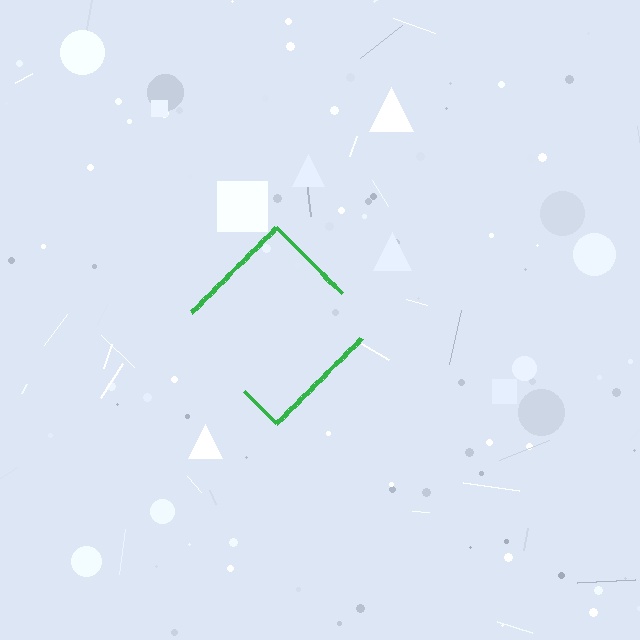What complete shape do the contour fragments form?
The contour fragments form a diamond.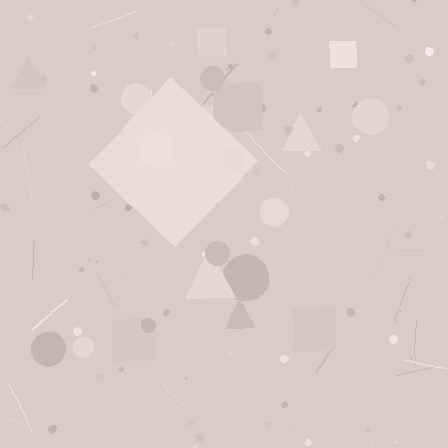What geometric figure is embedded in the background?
A diamond is embedded in the background.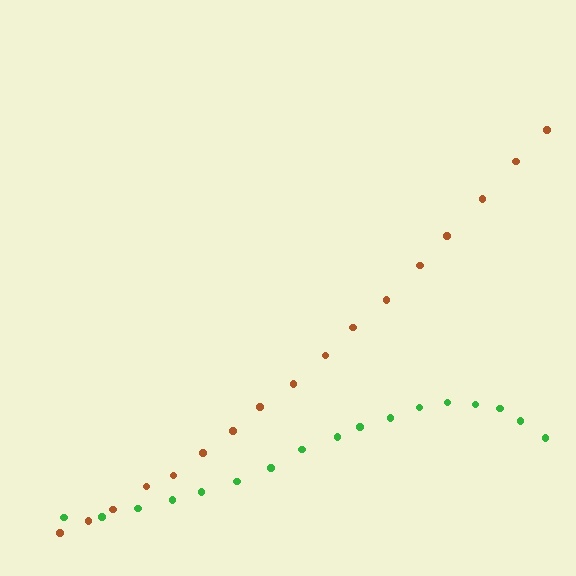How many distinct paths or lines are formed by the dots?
There are 2 distinct paths.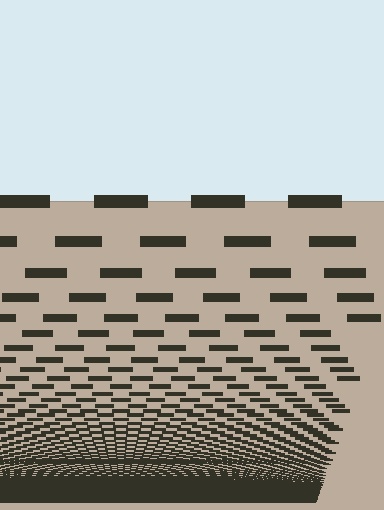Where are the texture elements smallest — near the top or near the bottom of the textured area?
Near the bottom.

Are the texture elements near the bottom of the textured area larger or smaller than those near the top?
Smaller. The gradient is inverted — elements near the bottom are smaller and denser.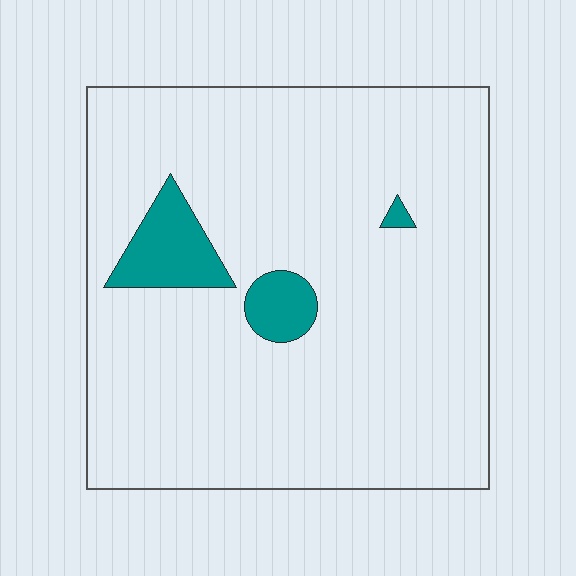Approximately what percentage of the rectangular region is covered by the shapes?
Approximately 10%.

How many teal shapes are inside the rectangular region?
3.